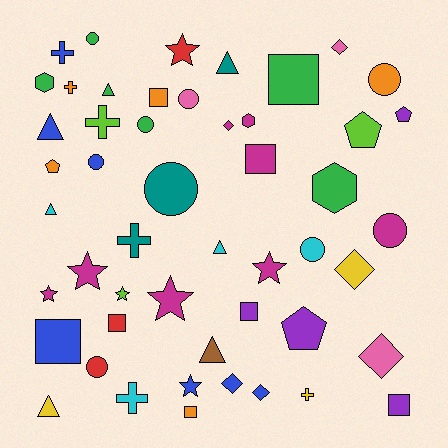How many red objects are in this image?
There are 3 red objects.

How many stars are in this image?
There are 7 stars.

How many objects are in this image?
There are 50 objects.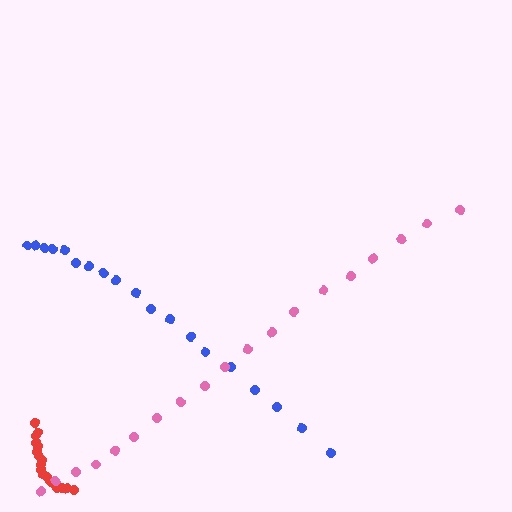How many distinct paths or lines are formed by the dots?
There are 3 distinct paths.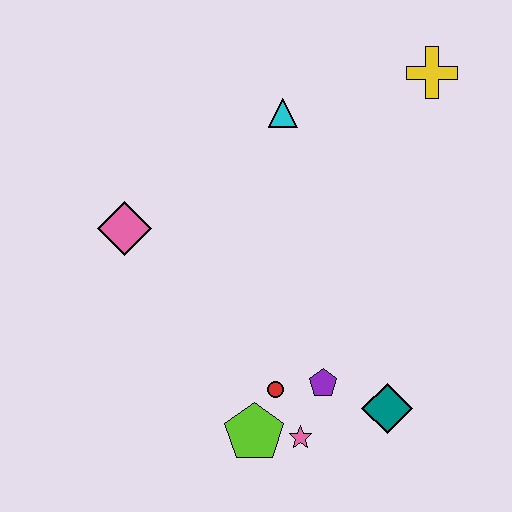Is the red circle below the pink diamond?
Yes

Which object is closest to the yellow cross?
The cyan triangle is closest to the yellow cross.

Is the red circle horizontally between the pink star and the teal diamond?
No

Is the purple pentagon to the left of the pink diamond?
No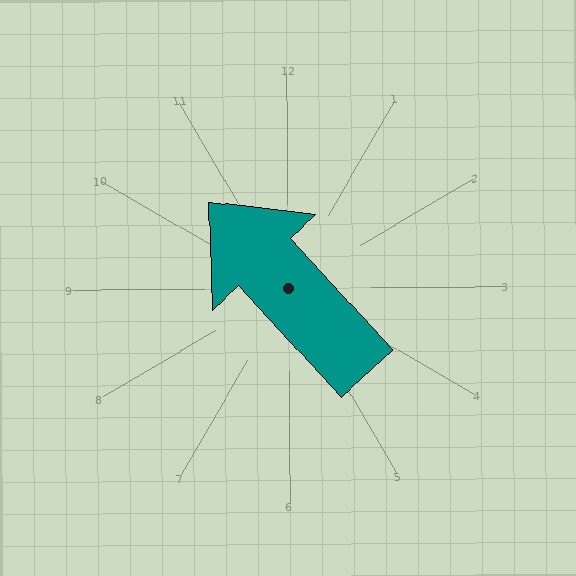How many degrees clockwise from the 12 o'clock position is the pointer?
Approximately 318 degrees.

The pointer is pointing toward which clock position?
Roughly 11 o'clock.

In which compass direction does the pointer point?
Northwest.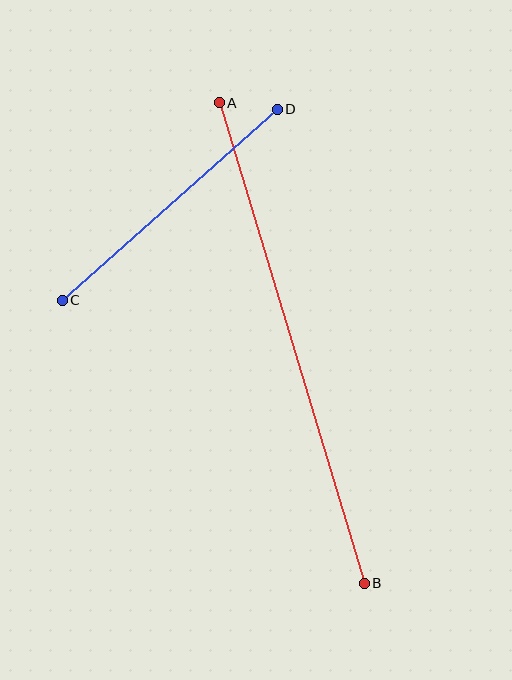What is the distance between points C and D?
The distance is approximately 288 pixels.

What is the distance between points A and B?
The distance is approximately 502 pixels.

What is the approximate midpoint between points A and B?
The midpoint is at approximately (292, 343) pixels.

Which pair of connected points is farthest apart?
Points A and B are farthest apart.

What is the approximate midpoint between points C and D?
The midpoint is at approximately (170, 205) pixels.